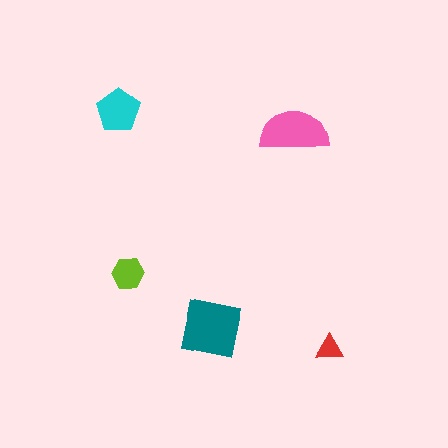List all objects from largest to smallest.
The teal square, the pink semicircle, the cyan pentagon, the lime hexagon, the red triangle.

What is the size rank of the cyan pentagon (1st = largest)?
3rd.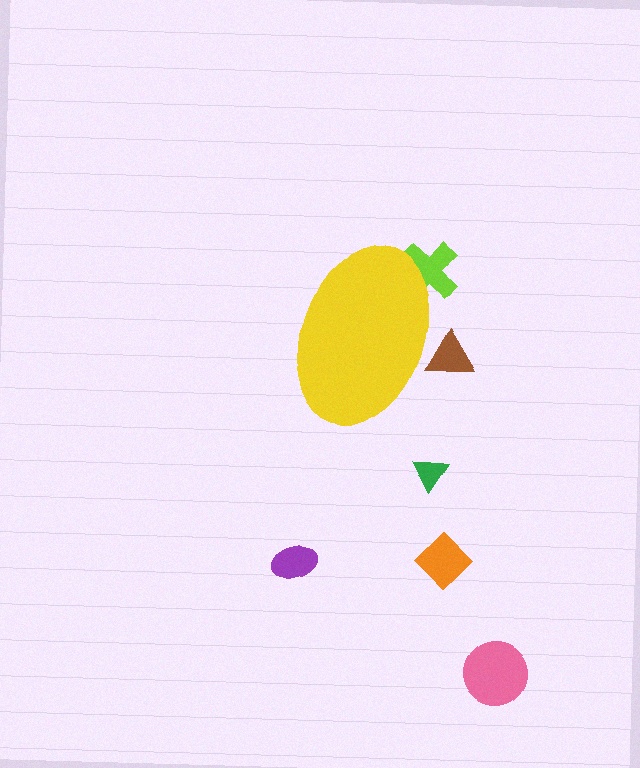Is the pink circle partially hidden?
No, the pink circle is fully visible.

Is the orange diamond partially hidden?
No, the orange diamond is fully visible.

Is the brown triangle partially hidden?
Yes, the brown triangle is partially hidden behind the yellow ellipse.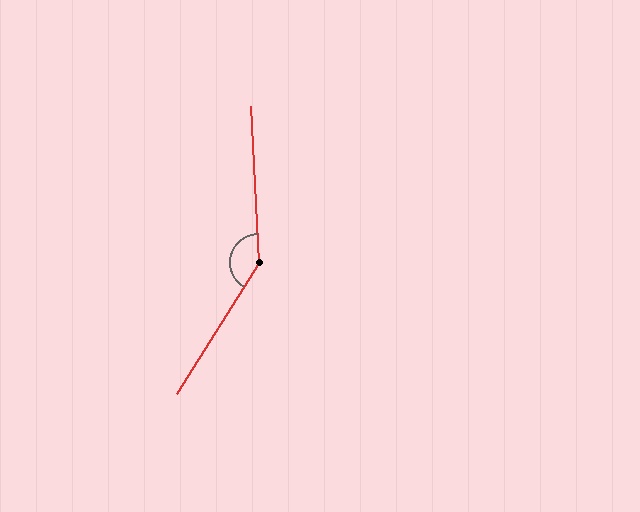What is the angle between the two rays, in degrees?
Approximately 145 degrees.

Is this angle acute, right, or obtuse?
It is obtuse.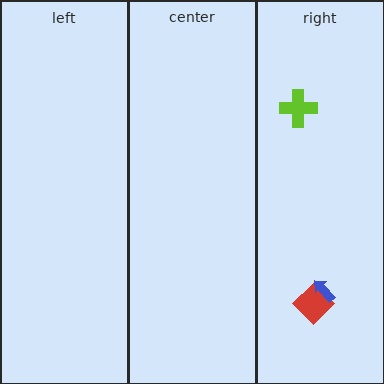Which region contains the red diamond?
The right region.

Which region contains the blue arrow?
The right region.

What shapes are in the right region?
The red diamond, the lime cross, the blue arrow.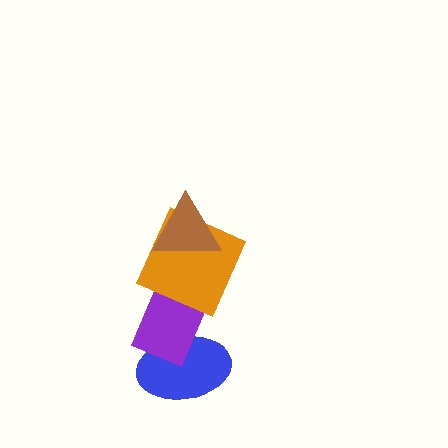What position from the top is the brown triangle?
The brown triangle is 1st from the top.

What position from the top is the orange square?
The orange square is 2nd from the top.